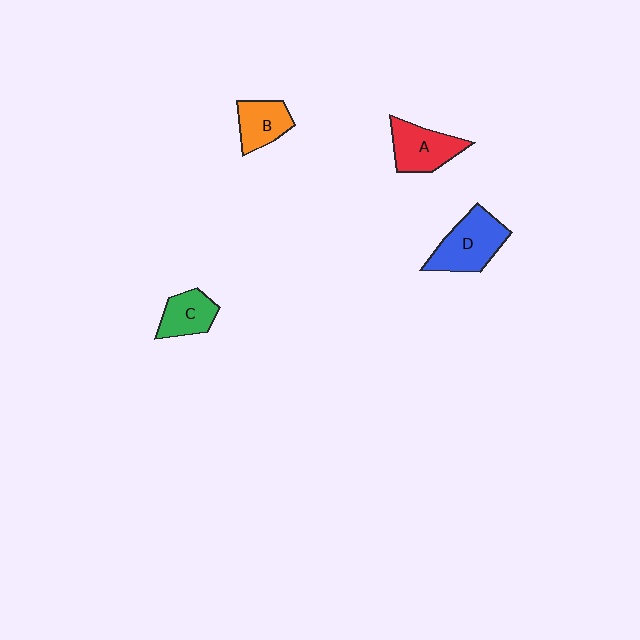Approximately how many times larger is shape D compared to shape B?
Approximately 1.5 times.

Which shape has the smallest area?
Shape C (green).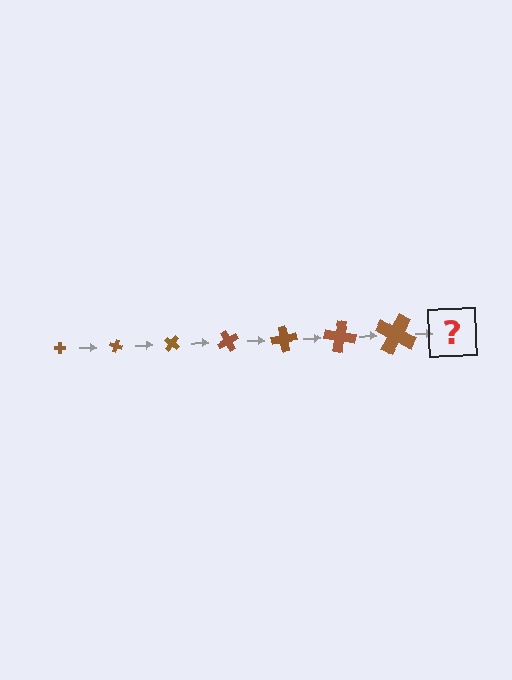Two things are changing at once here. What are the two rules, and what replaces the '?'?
The two rules are that the cross grows larger each step and it rotates 20 degrees each step. The '?' should be a cross, larger than the previous one and rotated 140 degrees from the start.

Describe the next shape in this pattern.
It should be a cross, larger than the previous one and rotated 140 degrees from the start.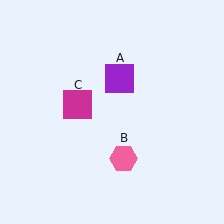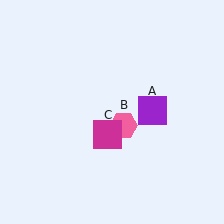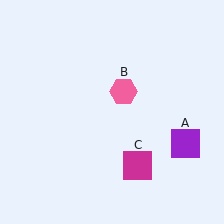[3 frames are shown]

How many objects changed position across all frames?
3 objects changed position: purple square (object A), pink hexagon (object B), magenta square (object C).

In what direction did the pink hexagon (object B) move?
The pink hexagon (object B) moved up.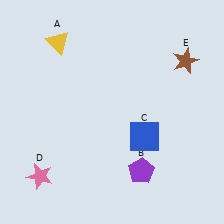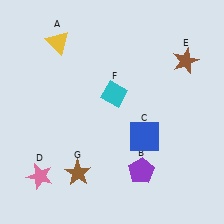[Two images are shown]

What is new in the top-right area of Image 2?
A cyan diamond (F) was added in the top-right area of Image 2.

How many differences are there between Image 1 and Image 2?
There are 2 differences between the two images.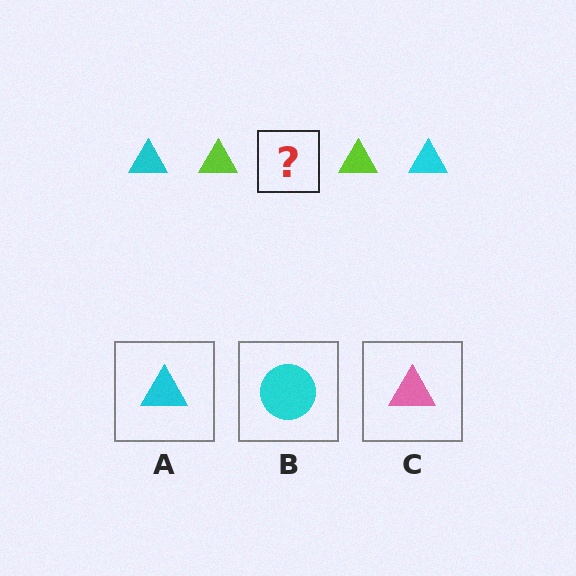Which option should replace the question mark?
Option A.